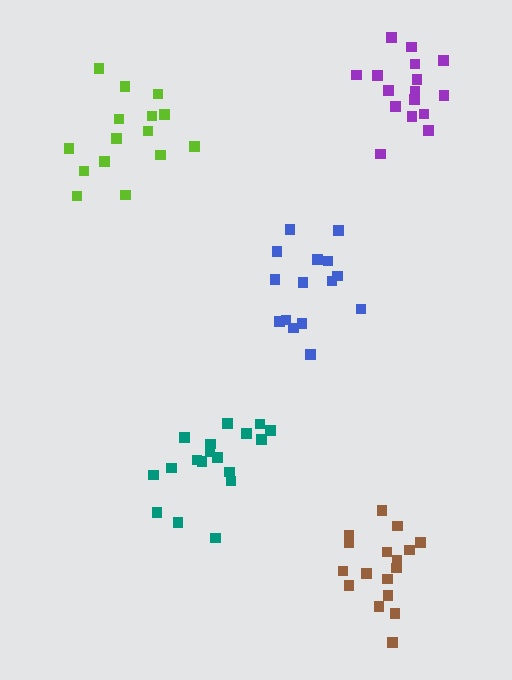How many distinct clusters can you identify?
There are 5 distinct clusters.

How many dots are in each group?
Group 1: 18 dots, Group 2: 15 dots, Group 3: 17 dots, Group 4: 15 dots, Group 5: 16 dots (81 total).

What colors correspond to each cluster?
The clusters are colored: teal, blue, brown, lime, purple.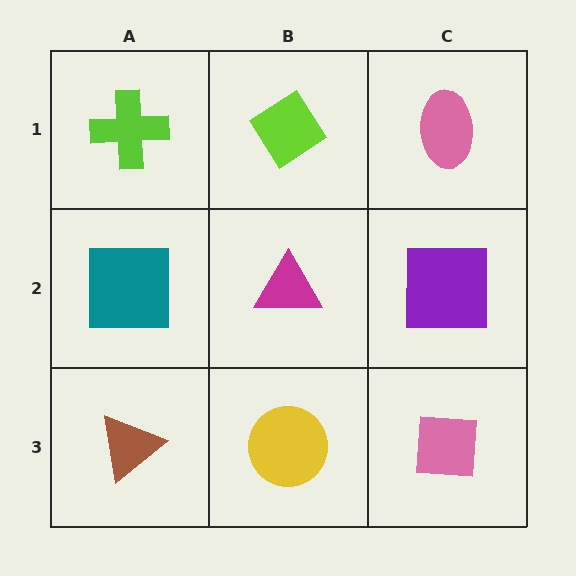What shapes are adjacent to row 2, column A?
A lime cross (row 1, column A), a brown triangle (row 3, column A), a magenta triangle (row 2, column B).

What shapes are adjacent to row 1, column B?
A magenta triangle (row 2, column B), a lime cross (row 1, column A), a pink ellipse (row 1, column C).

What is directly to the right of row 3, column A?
A yellow circle.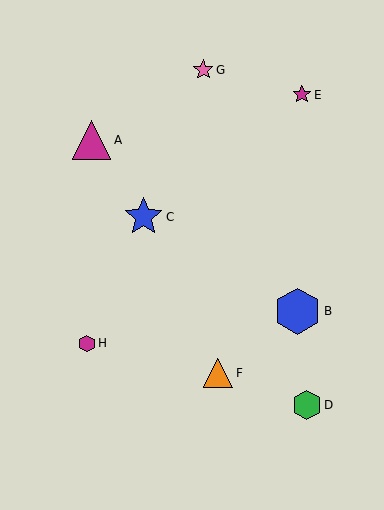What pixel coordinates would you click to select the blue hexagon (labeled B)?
Click at (298, 311) to select the blue hexagon B.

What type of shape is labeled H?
Shape H is a magenta hexagon.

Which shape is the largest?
The blue hexagon (labeled B) is the largest.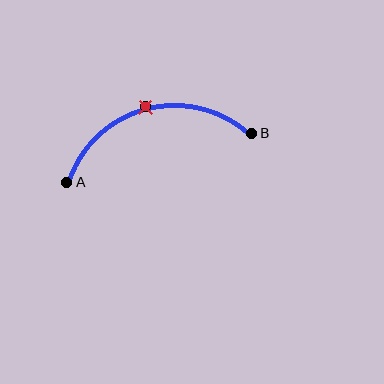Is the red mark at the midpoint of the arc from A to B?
Yes. The red mark lies on the arc at equal arc-length from both A and B — it is the arc midpoint.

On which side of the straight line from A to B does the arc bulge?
The arc bulges above the straight line connecting A and B.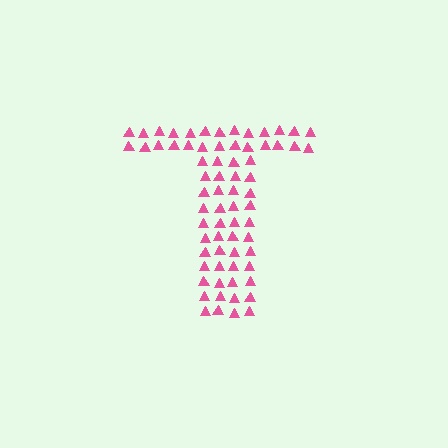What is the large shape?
The large shape is the letter T.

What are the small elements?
The small elements are triangles.